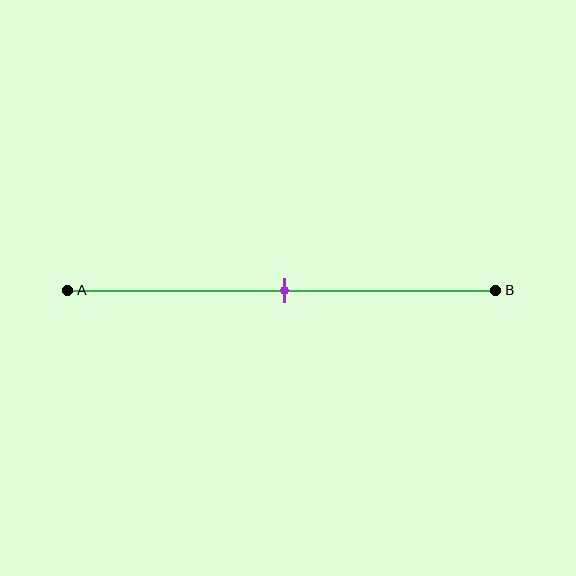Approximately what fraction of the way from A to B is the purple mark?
The purple mark is approximately 50% of the way from A to B.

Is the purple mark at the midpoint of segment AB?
Yes, the mark is approximately at the midpoint.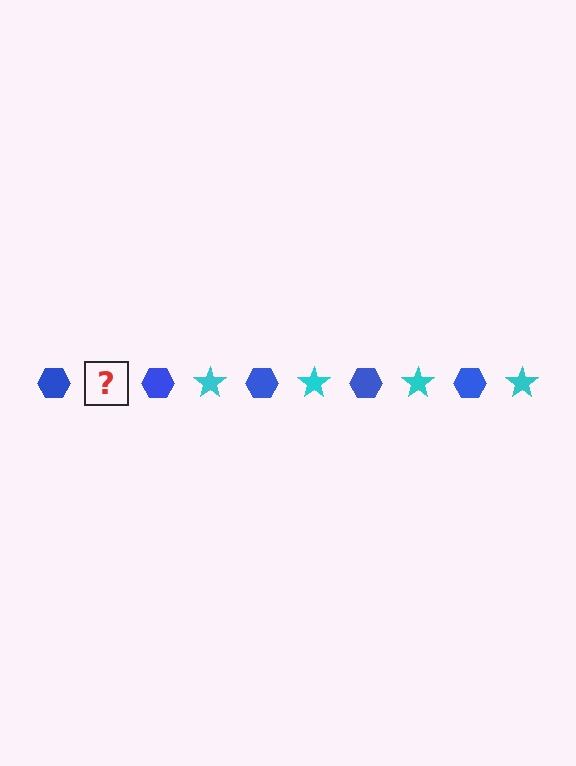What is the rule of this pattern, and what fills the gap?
The rule is that the pattern alternates between blue hexagon and cyan star. The gap should be filled with a cyan star.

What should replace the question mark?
The question mark should be replaced with a cyan star.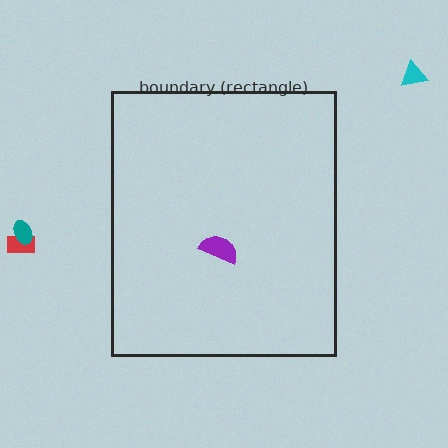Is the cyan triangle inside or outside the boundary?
Outside.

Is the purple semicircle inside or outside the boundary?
Inside.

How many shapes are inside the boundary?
1 inside, 3 outside.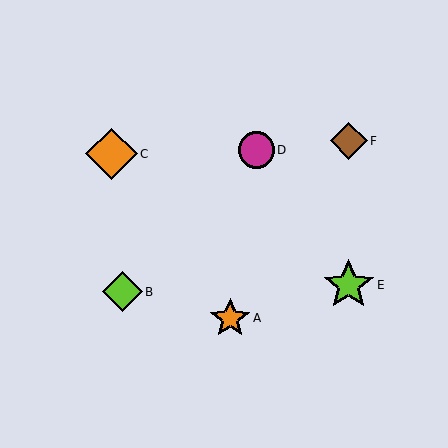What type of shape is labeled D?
Shape D is a magenta circle.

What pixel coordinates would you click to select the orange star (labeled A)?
Click at (230, 318) to select the orange star A.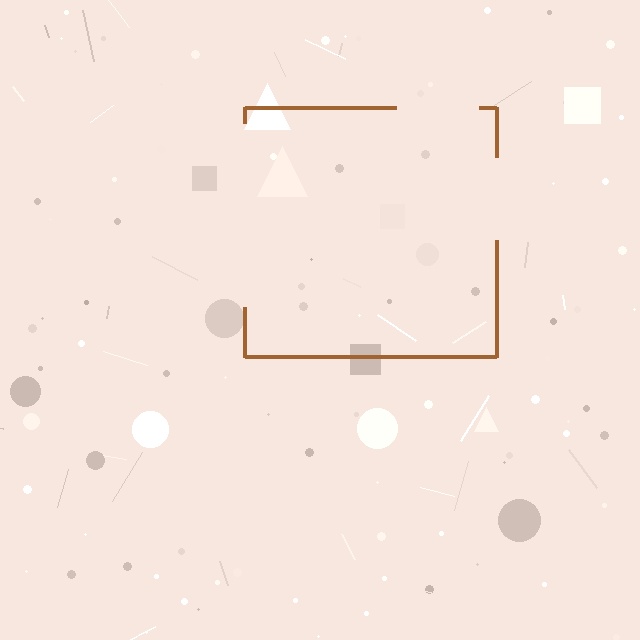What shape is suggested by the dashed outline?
The dashed outline suggests a square.